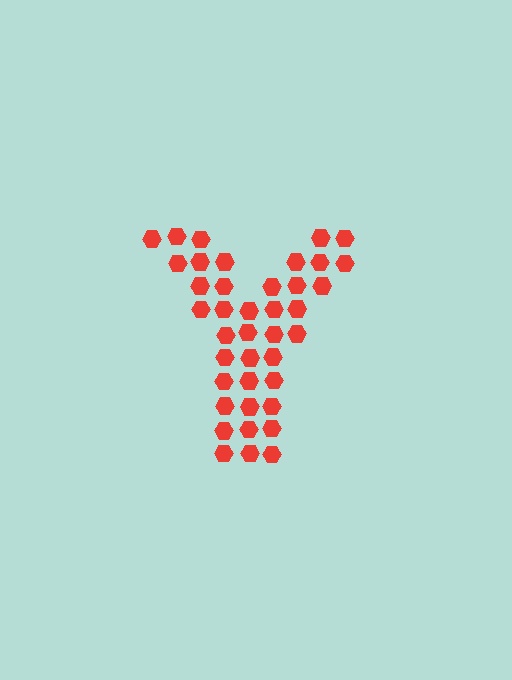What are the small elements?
The small elements are hexagons.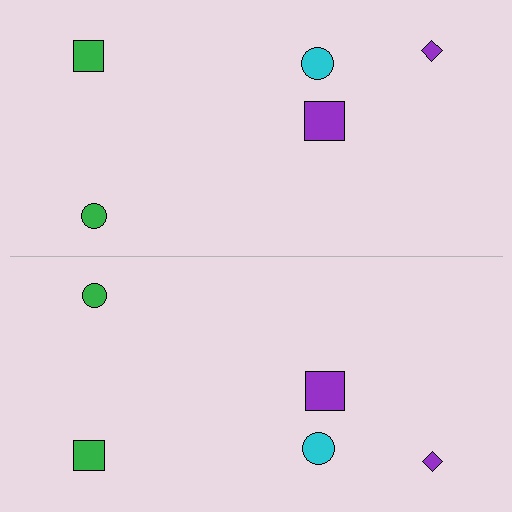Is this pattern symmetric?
Yes, this pattern has bilateral (reflection) symmetry.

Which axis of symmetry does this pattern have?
The pattern has a horizontal axis of symmetry running through the center of the image.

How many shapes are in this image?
There are 10 shapes in this image.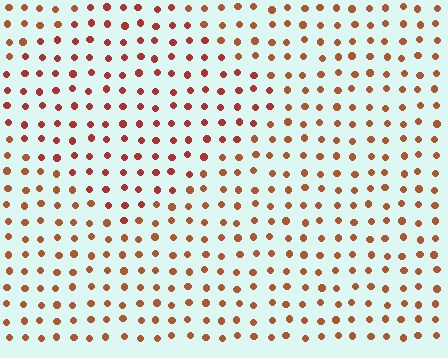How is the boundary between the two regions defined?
The boundary is defined purely by a slight shift in hue (about 20 degrees). Spacing, size, and orientation are identical on both sides.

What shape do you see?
I see a diamond.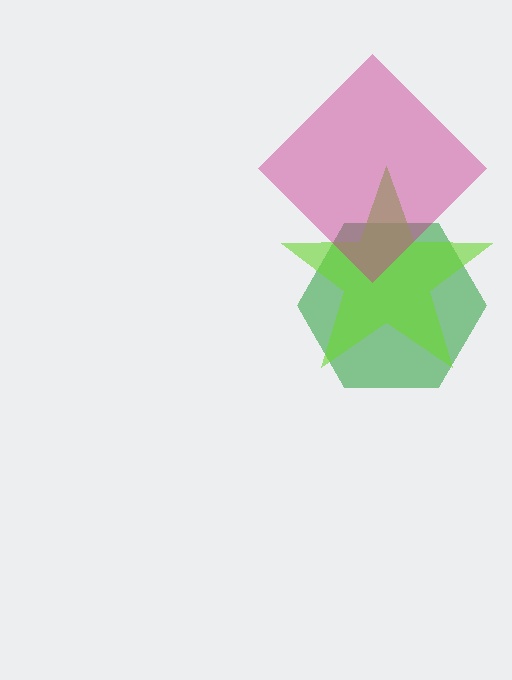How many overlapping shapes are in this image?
There are 3 overlapping shapes in the image.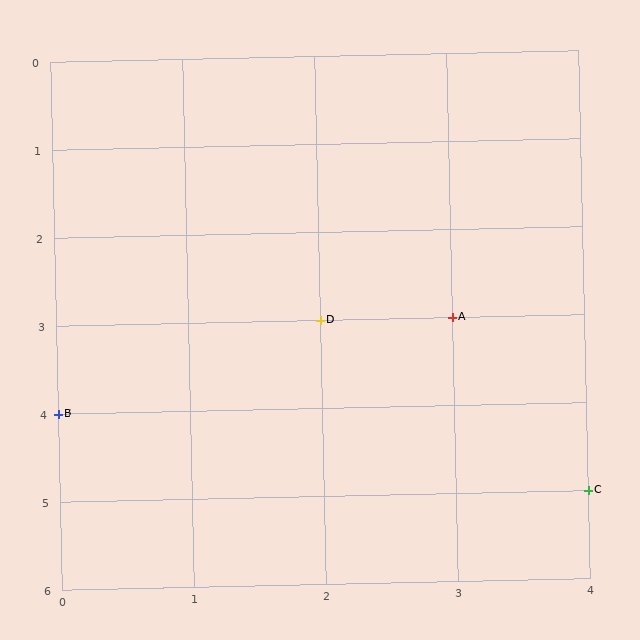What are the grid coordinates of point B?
Point B is at grid coordinates (0, 4).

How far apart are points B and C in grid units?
Points B and C are 4 columns and 1 row apart (about 4.1 grid units diagonally).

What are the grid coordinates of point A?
Point A is at grid coordinates (3, 3).